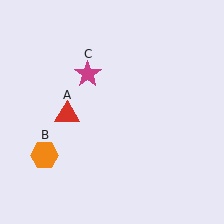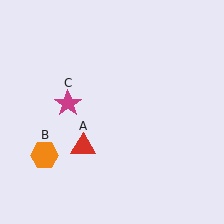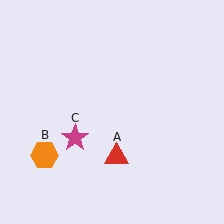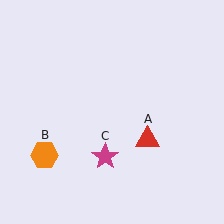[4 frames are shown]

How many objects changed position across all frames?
2 objects changed position: red triangle (object A), magenta star (object C).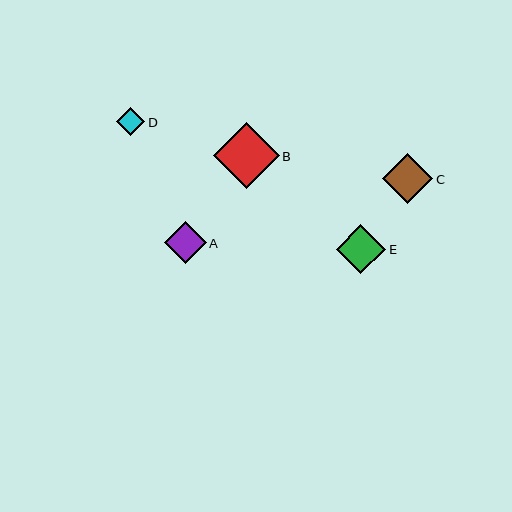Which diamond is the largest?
Diamond B is the largest with a size of approximately 66 pixels.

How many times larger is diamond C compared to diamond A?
Diamond C is approximately 1.2 times the size of diamond A.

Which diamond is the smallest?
Diamond D is the smallest with a size of approximately 28 pixels.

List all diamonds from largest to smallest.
From largest to smallest: B, C, E, A, D.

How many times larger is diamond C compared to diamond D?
Diamond C is approximately 1.8 times the size of diamond D.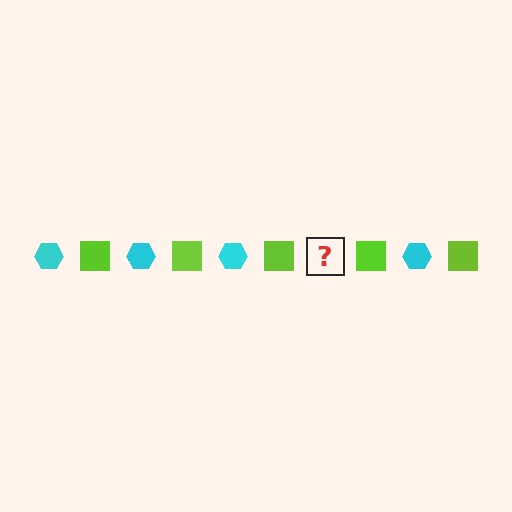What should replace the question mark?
The question mark should be replaced with a cyan hexagon.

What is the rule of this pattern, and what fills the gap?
The rule is that the pattern alternates between cyan hexagon and lime square. The gap should be filled with a cyan hexagon.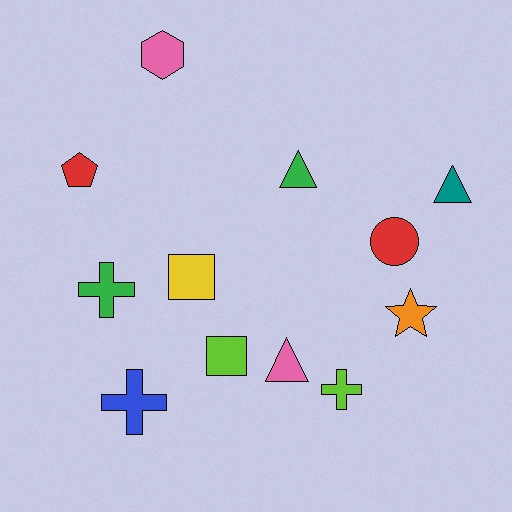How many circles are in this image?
There is 1 circle.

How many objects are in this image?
There are 12 objects.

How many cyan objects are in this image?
There are no cyan objects.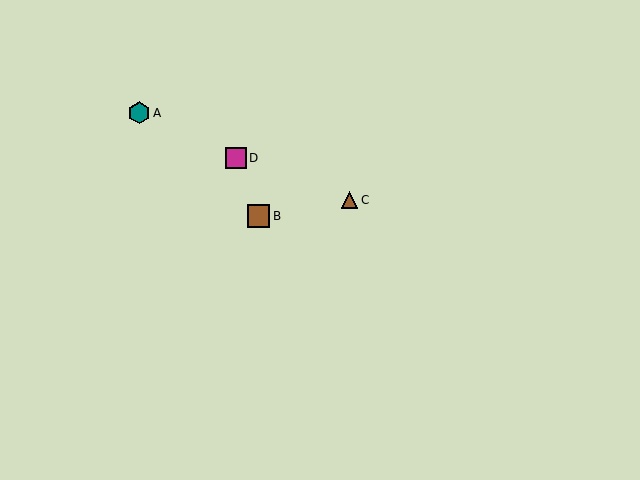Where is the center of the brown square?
The center of the brown square is at (259, 216).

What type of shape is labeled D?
Shape D is a magenta square.